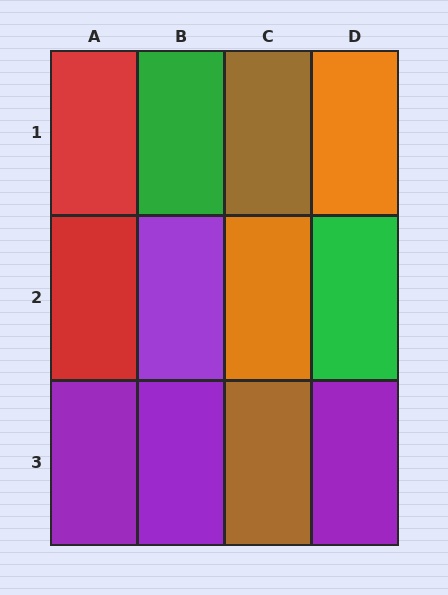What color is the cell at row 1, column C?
Brown.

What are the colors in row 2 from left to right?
Red, purple, orange, green.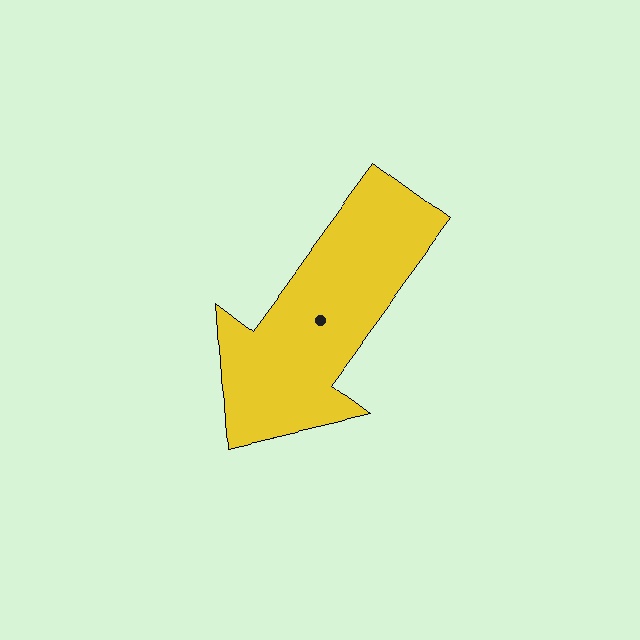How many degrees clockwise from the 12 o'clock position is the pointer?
Approximately 216 degrees.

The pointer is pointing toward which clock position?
Roughly 7 o'clock.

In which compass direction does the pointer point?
Southwest.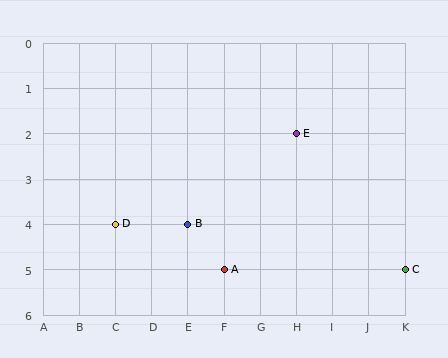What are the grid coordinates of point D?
Point D is at grid coordinates (C, 4).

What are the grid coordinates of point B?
Point B is at grid coordinates (E, 4).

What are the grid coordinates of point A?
Point A is at grid coordinates (F, 5).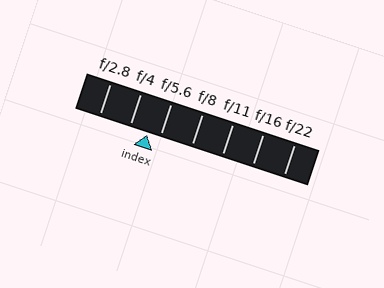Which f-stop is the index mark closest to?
The index mark is closest to f/5.6.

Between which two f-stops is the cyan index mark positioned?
The index mark is between f/4 and f/5.6.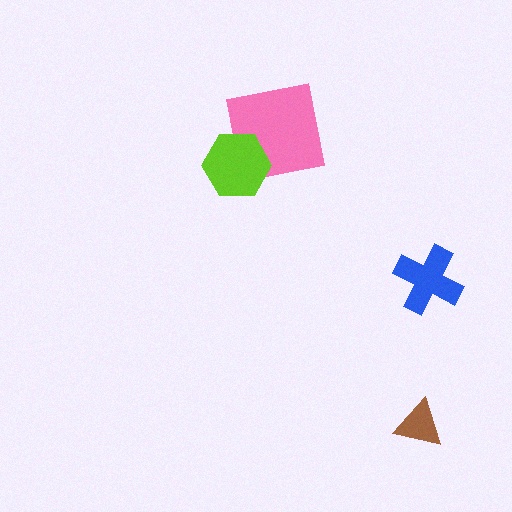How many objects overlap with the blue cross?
0 objects overlap with the blue cross.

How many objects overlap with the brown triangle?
0 objects overlap with the brown triangle.